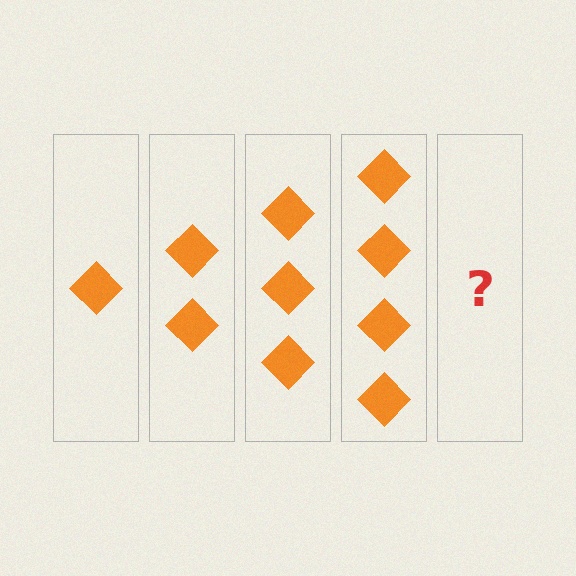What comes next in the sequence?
The next element should be 5 diamonds.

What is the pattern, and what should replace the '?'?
The pattern is that each step adds one more diamond. The '?' should be 5 diamonds.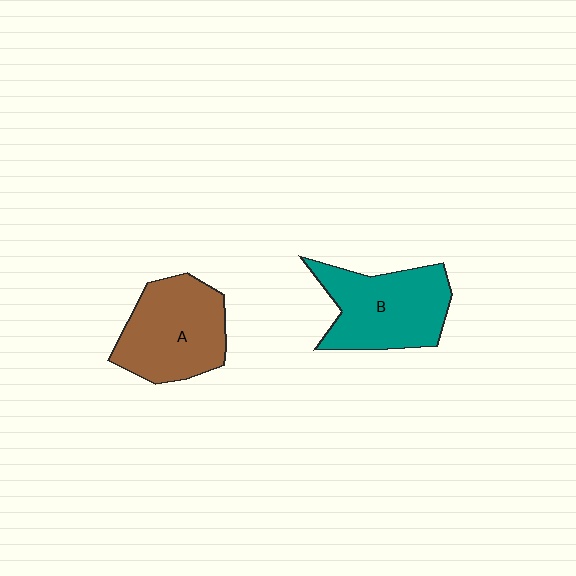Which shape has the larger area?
Shape B (teal).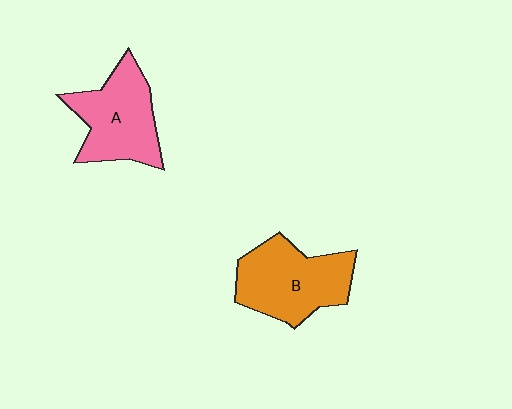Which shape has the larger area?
Shape B (orange).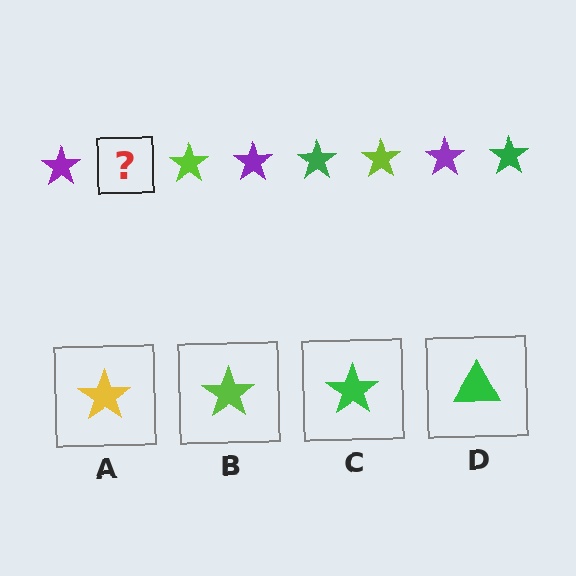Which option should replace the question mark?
Option C.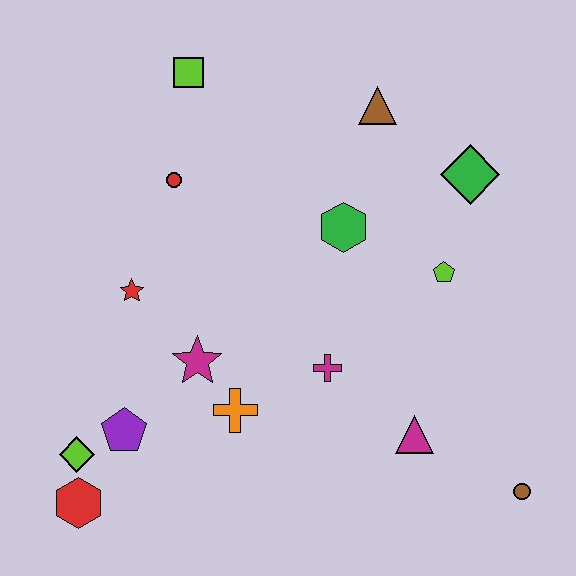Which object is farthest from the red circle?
The brown circle is farthest from the red circle.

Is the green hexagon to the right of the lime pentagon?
No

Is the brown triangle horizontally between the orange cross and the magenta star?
No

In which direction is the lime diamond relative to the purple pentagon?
The lime diamond is to the left of the purple pentagon.